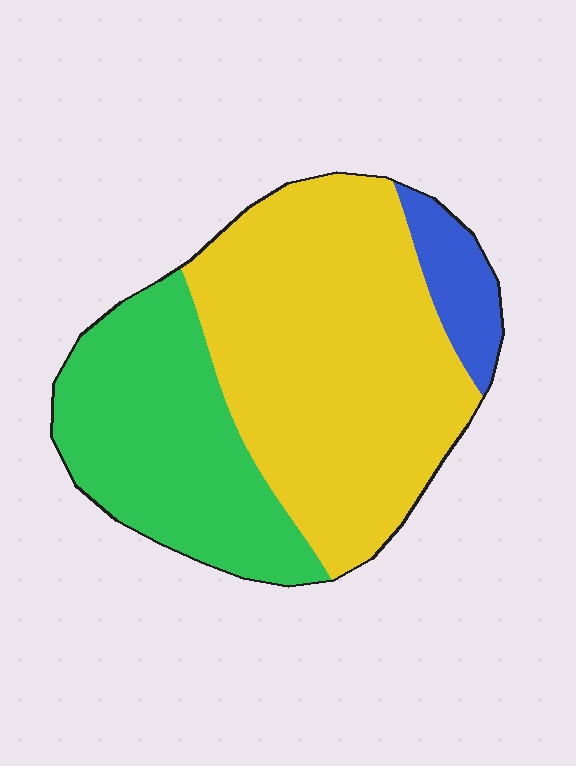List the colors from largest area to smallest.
From largest to smallest: yellow, green, blue.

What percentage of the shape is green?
Green covers around 35% of the shape.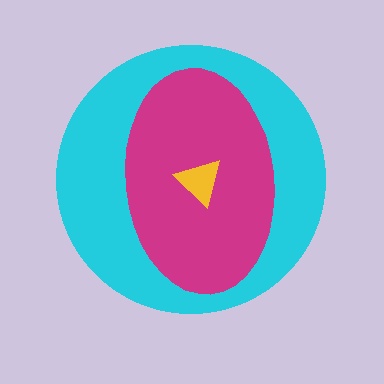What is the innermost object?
The yellow triangle.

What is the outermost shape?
The cyan circle.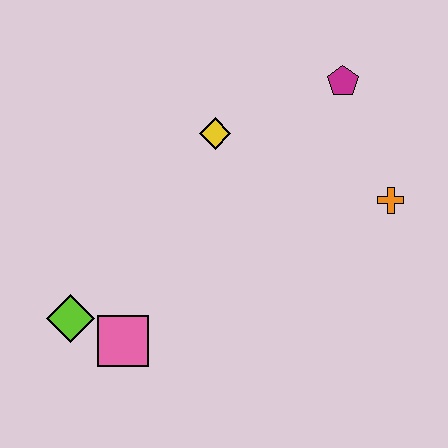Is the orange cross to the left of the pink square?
No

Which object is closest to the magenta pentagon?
The orange cross is closest to the magenta pentagon.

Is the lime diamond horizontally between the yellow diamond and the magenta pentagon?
No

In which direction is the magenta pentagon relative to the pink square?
The magenta pentagon is above the pink square.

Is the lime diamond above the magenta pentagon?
No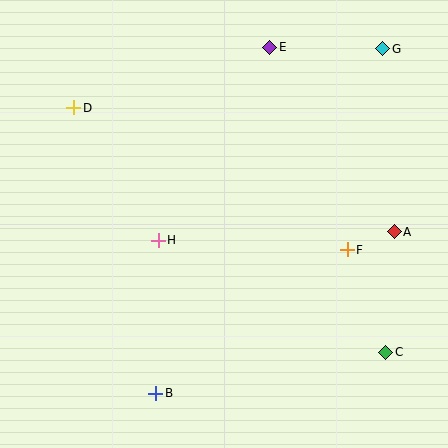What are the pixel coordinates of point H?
Point H is at (158, 240).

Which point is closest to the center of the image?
Point H at (158, 240) is closest to the center.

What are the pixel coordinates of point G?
Point G is at (383, 49).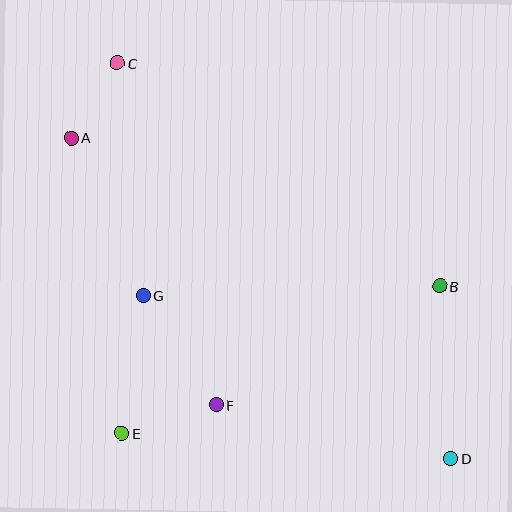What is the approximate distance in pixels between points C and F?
The distance between C and F is approximately 356 pixels.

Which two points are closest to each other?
Points A and C are closest to each other.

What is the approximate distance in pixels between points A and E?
The distance between A and E is approximately 299 pixels.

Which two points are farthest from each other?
Points C and D are farthest from each other.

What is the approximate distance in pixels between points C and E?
The distance between C and E is approximately 370 pixels.